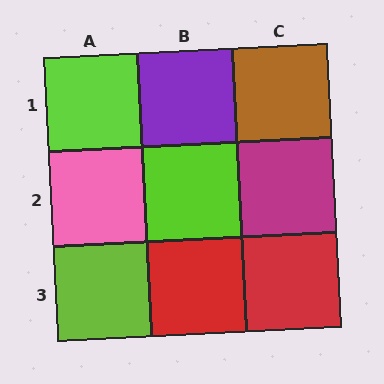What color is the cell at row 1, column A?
Lime.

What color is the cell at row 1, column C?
Brown.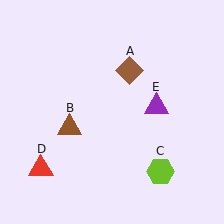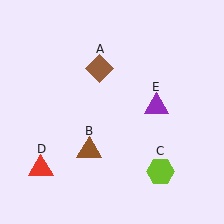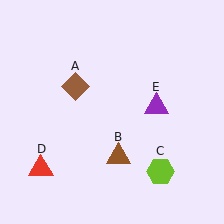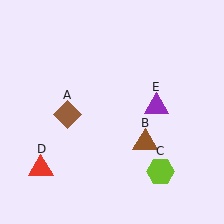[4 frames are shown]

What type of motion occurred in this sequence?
The brown diamond (object A), brown triangle (object B) rotated counterclockwise around the center of the scene.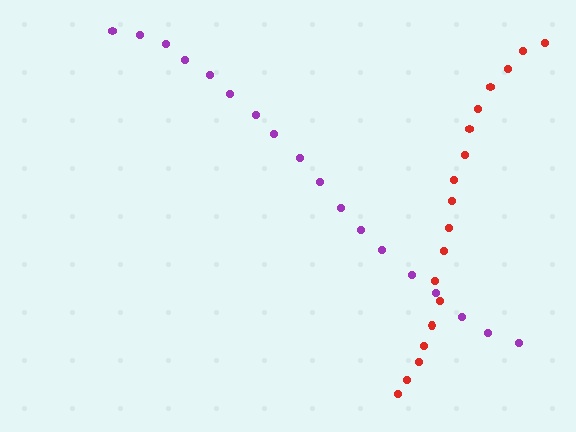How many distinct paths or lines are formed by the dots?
There are 2 distinct paths.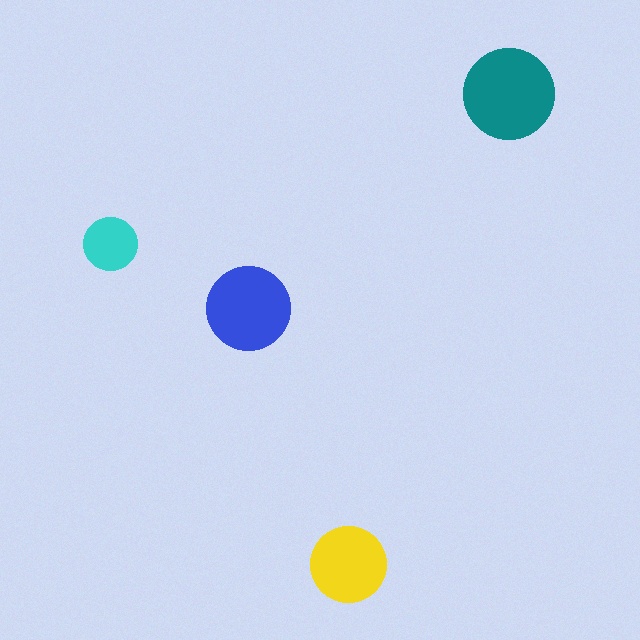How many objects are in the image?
There are 4 objects in the image.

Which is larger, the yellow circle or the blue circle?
The blue one.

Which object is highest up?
The teal circle is topmost.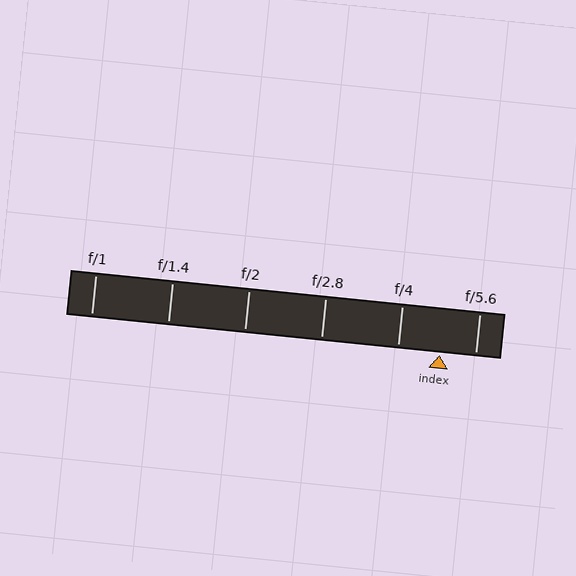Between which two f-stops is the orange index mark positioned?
The index mark is between f/4 and f/5.6.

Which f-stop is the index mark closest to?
The index mark is closest to f/5.6.